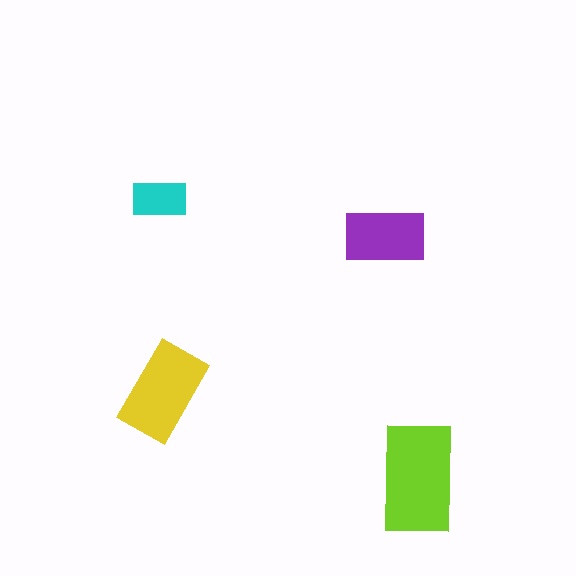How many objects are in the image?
There are 4 objects in the image.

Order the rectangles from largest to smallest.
the lime one, the yellow one, the purple one, the cyan one.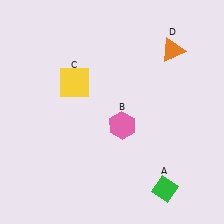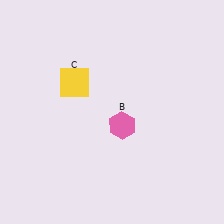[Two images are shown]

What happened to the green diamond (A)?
The green diamond (A) was removed in Image 2. It was in the bottom-right area of Image 1.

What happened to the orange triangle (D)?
The orange triangle (D) was removed in Image 2. It was in the top-right area of Image 1.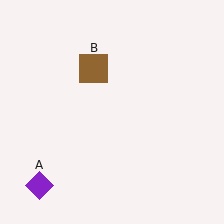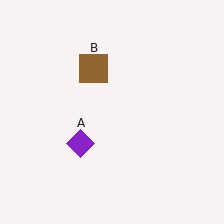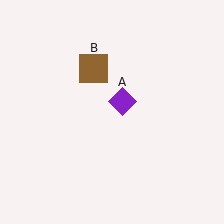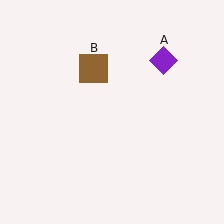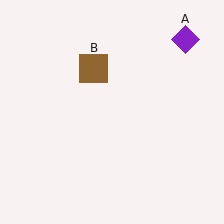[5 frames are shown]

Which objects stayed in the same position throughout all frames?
Brown square (object B) remained stationary.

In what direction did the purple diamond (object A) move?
The purple diamond (object A) moved up and to the right.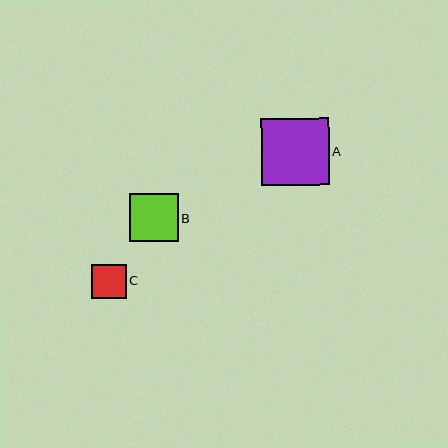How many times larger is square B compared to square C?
Square B is approximately 1.4 times the size of square C.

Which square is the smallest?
Square C is the smallest with a size of approximately 34 pixels.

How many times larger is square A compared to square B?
Square A is approximately 1.4 times the size of square B.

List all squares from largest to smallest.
From largest to smallest: A, B, C.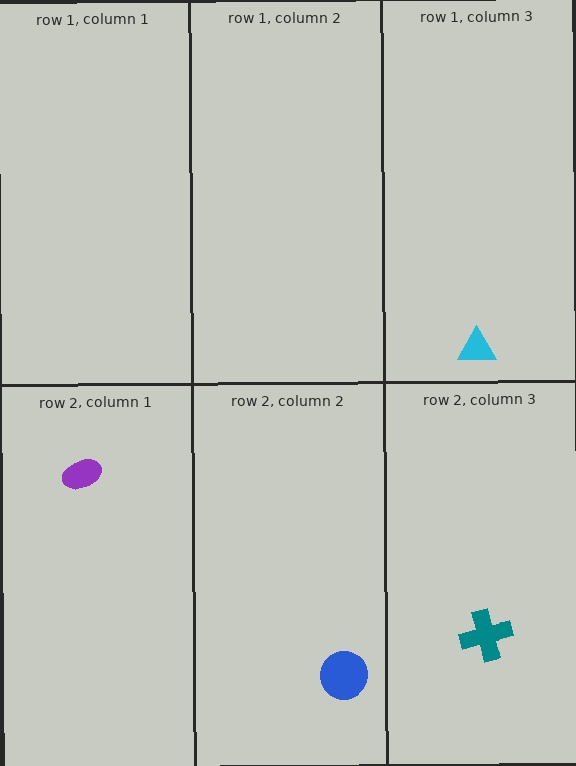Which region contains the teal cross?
The row 2, column 3 region.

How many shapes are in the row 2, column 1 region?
1.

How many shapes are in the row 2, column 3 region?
1.